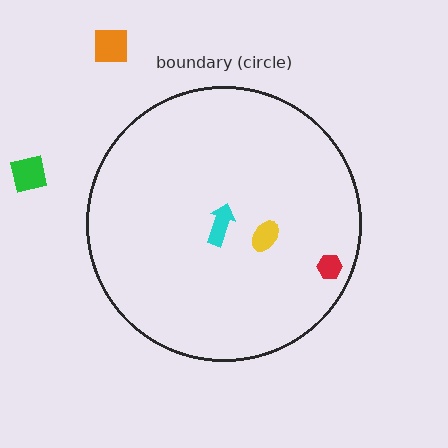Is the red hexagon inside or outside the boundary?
Inside.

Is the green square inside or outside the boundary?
Outside.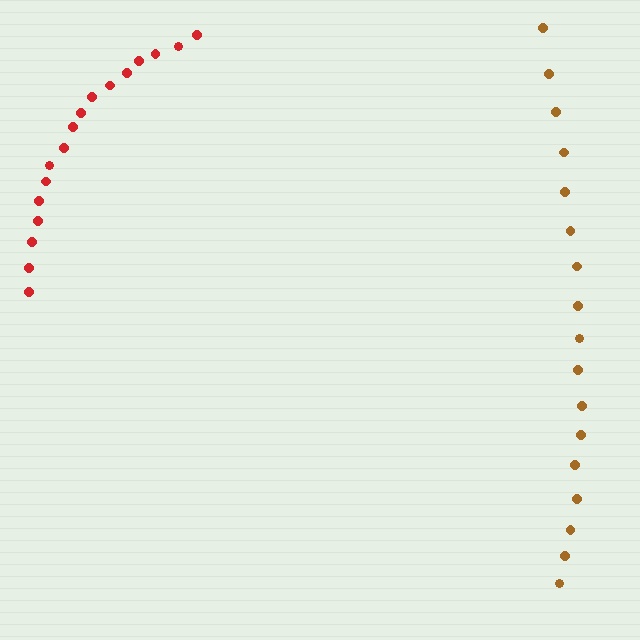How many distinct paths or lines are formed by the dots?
There are 2 distinct paths.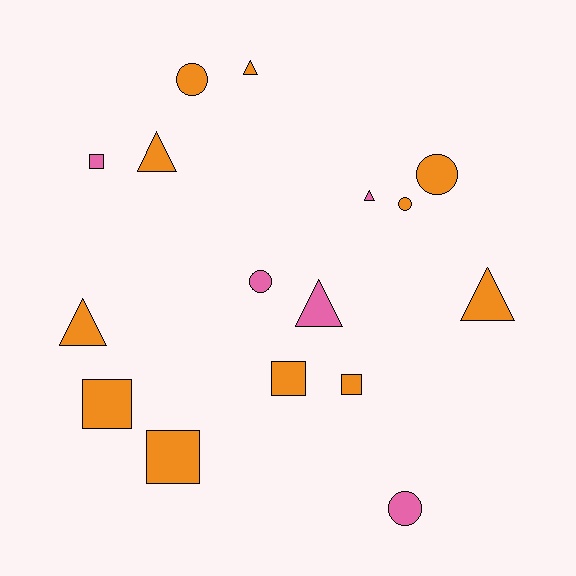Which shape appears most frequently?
Triangle, with 6 objects.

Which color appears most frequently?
Orange, with 11 objects.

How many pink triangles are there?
There are 2 pink triangles.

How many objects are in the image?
There are 16 objects.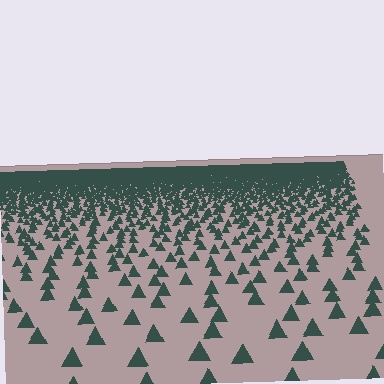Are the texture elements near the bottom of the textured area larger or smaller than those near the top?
Larger. Near the bottom, elements are closer to the viewer and appear at a bigger on-screen size.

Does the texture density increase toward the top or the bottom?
Density increases toward the top.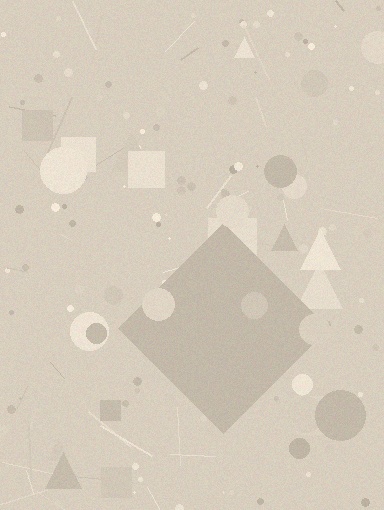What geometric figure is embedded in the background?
A diamond is embedded in the background.